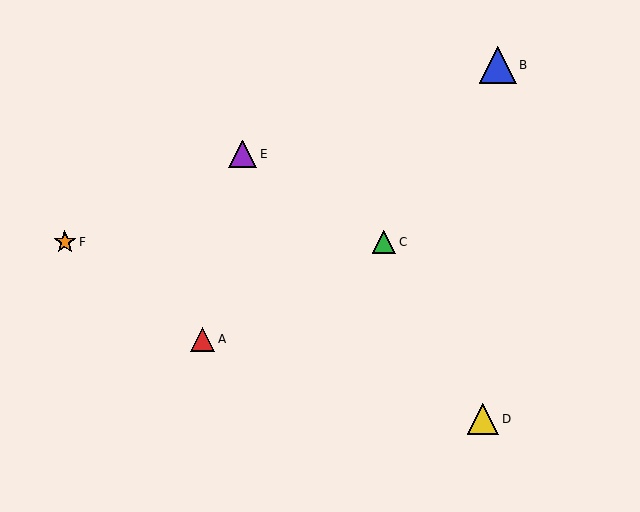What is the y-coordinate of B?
Object B is at y≈65.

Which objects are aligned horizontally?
Objects C, F are aligned horizontally.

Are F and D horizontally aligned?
No, F is at y≈242 and D is at y≈419.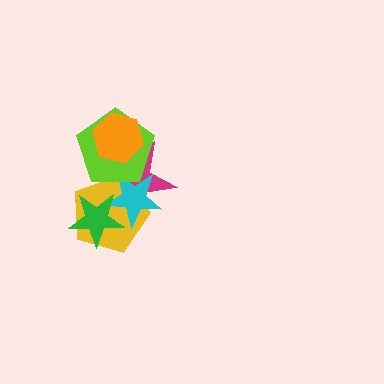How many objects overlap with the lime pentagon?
4 objects overlap with the lime pentagon.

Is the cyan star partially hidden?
Yes, it is partially covered by another shape.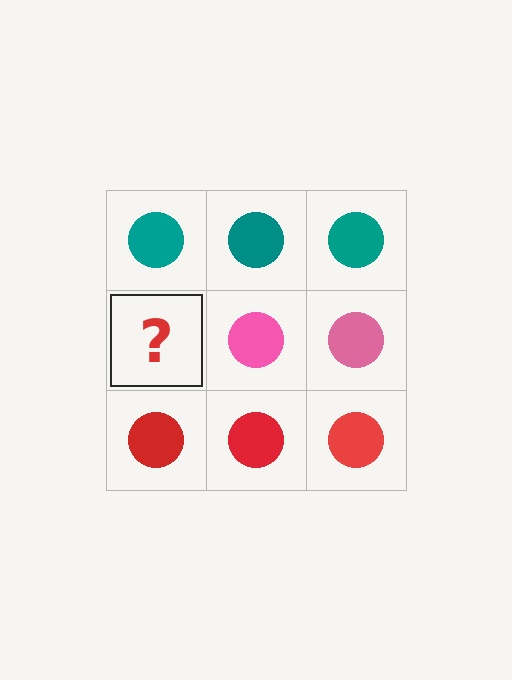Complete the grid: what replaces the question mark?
The question mark should be replaced with a pink circle.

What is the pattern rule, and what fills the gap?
The rule is that each row has a consistent color. The gap should be filled with a pink circle.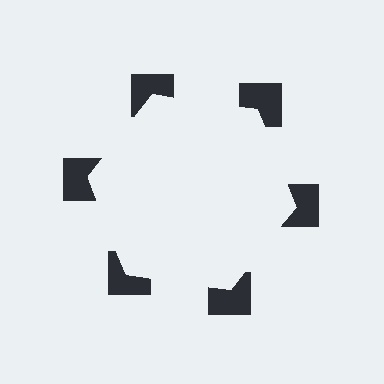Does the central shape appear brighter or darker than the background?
It typically appears slightly brighter than the background, even though no actual brightness change is drawn.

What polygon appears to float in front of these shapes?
An illusory hexagon — its edges are inferred from the aligned wedge cuts in the notched squares, not physically drawn.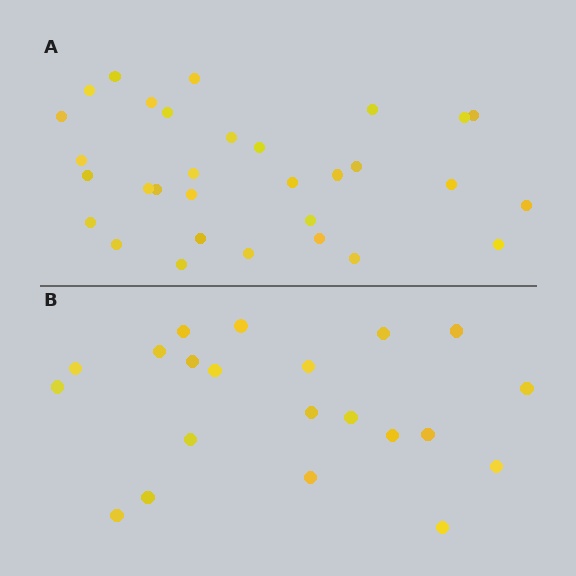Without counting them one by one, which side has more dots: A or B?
Region A (the top region) has more dots.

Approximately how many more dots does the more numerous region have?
Region A has roughly 10 or so more dots than region B.